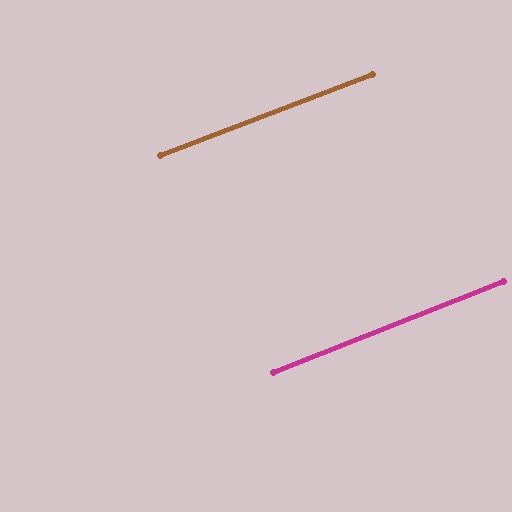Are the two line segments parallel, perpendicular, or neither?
Parallel — their directions differ by only 0.8°.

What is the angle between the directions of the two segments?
Approximately 1 degree.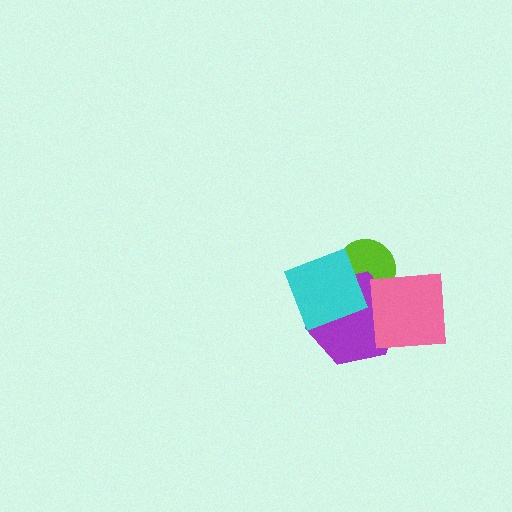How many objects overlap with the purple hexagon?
3 objects overlap with the purple hexagon.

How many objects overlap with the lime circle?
3 objects overlap with the lime circle.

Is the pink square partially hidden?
Yes, it is partially covered by another shape.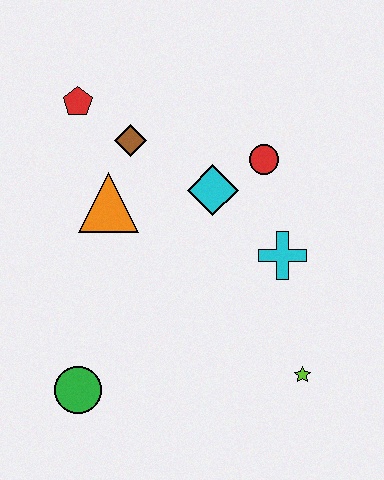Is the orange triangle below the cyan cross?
No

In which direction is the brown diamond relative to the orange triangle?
The brown diamond is above the orange triangle.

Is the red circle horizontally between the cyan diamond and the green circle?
No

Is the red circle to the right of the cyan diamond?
Yes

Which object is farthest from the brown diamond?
The lime star is farthest from the brown diamond.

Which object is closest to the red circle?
The cyan diamond is closest to the red circle.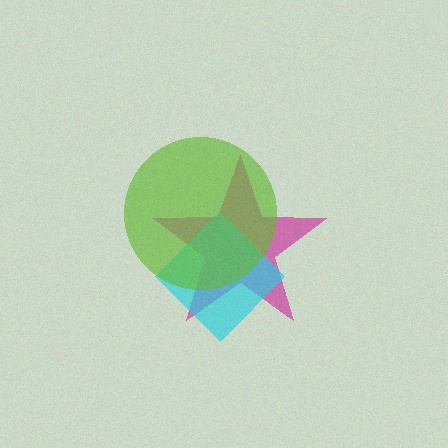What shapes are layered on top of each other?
The layered shapes are: a magenta star, a cyan diamond, a lime circle.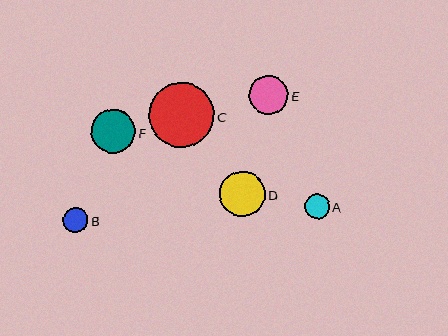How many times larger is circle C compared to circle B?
Circle C is approximately 2.6 times the size of circle B.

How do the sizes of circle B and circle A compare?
Circle B and circle A are approximately the same size.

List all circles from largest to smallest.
From largest to smallest: C, D, F, E, B, A.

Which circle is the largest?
Circle C is the largest with a size of approximately 65 pixels.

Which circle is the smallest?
Circle A is the smallest with a size of approximately 25 pixels.